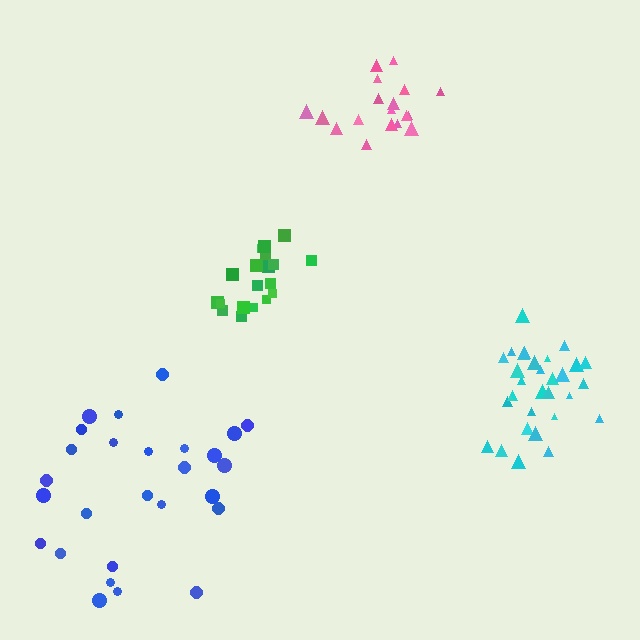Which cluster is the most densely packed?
Green.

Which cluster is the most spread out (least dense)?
Blue.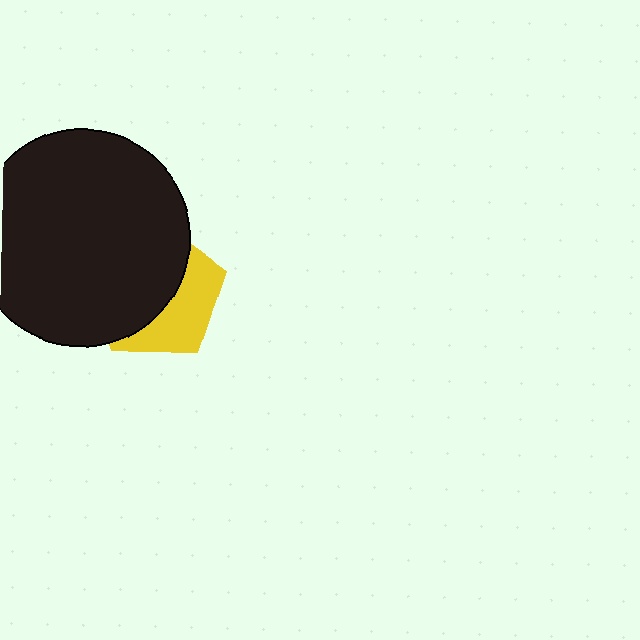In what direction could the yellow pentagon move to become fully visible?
The yellow pentagon could move right. That would shift it out from behind the black circle entirely.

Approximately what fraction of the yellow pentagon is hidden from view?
Roughly 60% of the yellow pentagon is hidden behind the black circle.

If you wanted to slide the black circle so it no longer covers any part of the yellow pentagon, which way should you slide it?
Slide it left — that is the most direct way to separate the two shapes.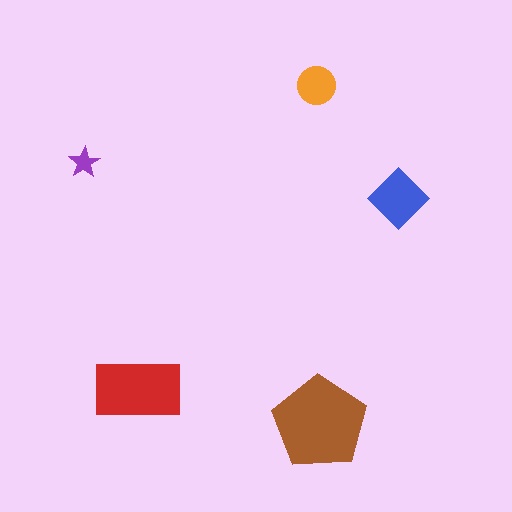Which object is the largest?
The brown pentagon.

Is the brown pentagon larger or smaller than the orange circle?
Larger.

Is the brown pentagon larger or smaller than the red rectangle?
Larger.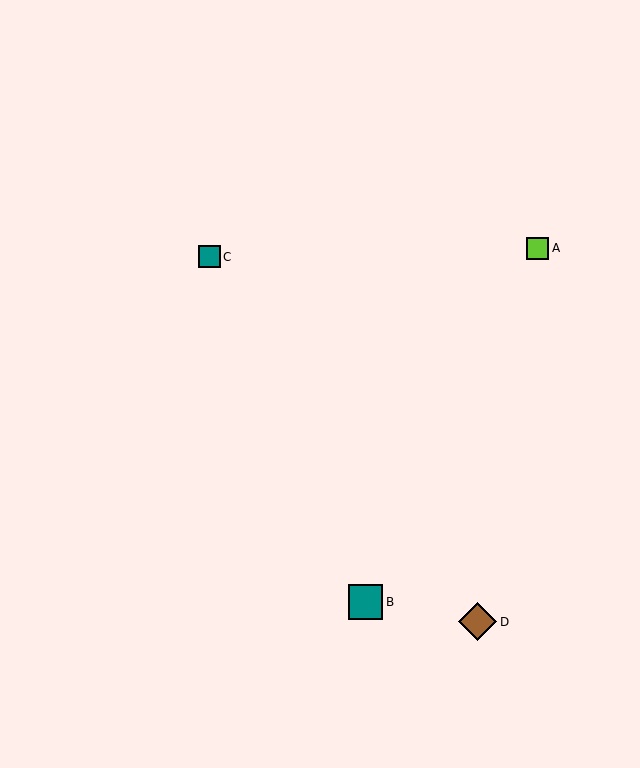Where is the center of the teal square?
The center of the teal square is at (209, 257).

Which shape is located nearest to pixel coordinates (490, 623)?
The brown diamond (labeled D) at (478, 622) is nearest to that location.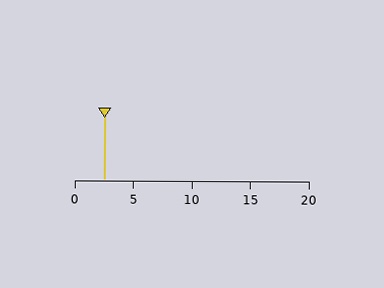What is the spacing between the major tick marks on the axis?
The major ticks are spaced 5 apart.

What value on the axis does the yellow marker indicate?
The marker indicates approximately 2.5.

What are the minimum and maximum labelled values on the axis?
The axis runs from 0 to 20.